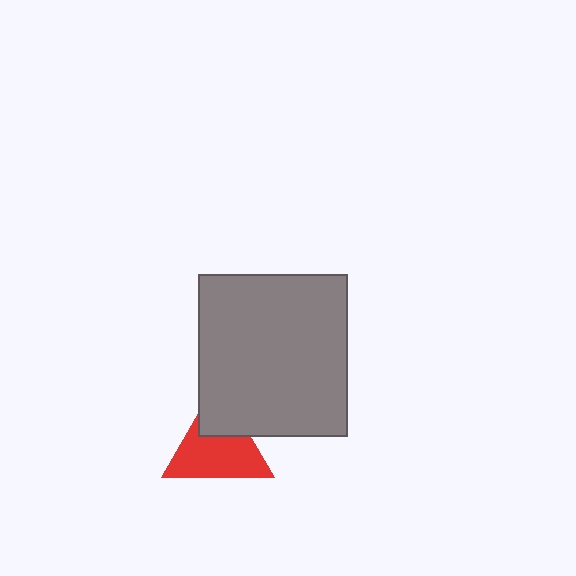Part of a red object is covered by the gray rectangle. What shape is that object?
It is a triangle.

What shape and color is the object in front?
The object in front is a gray rectangle.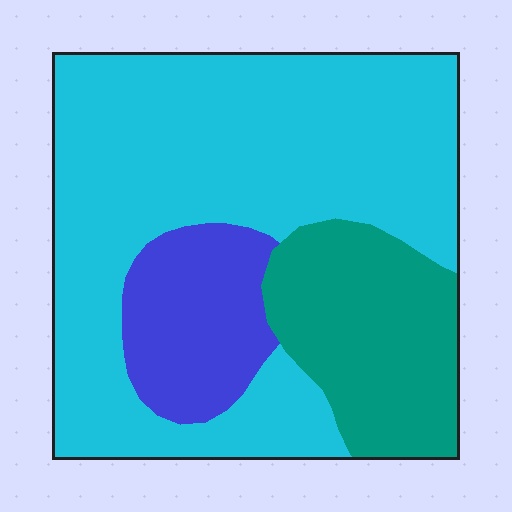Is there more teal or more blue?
Teal.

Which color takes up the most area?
Cyan, at roughly 65%.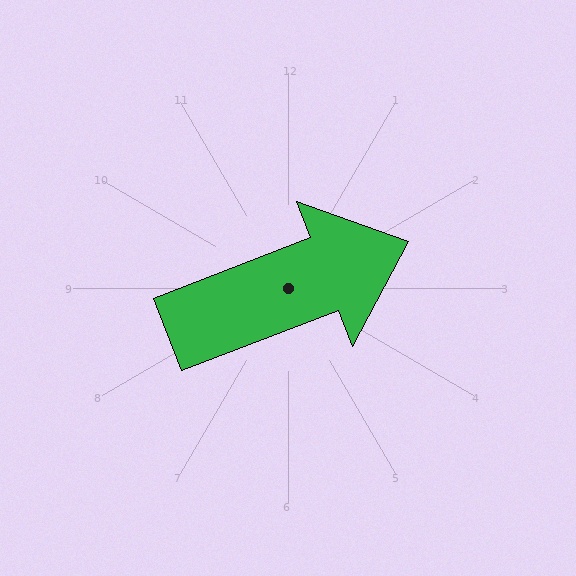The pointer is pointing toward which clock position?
Roughly 2 o'clock.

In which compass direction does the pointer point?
East.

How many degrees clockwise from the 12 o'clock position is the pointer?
Approximately 69 degrees.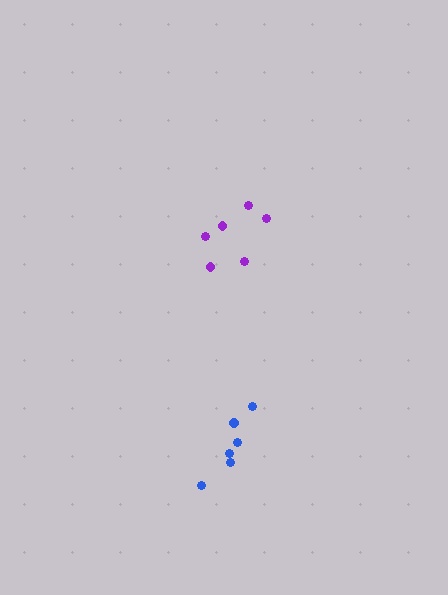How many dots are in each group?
Group 1: 6 dots, Group 2: 6 dots (12 total).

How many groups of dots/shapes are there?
There are 2 groups.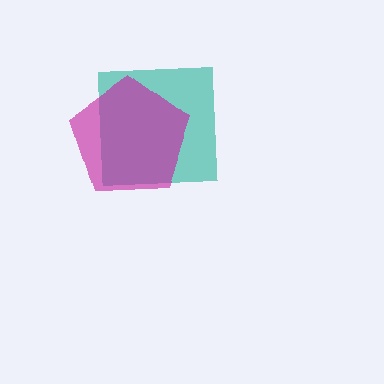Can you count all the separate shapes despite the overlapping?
Yes, there are 2 separate shapes.